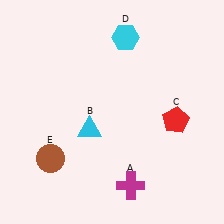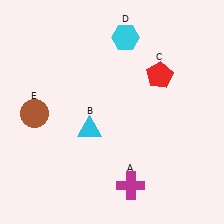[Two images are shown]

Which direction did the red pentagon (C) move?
The red pentagon (C) moved up.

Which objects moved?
The objects that moved are: the red pentagon (C), the brown circle (E).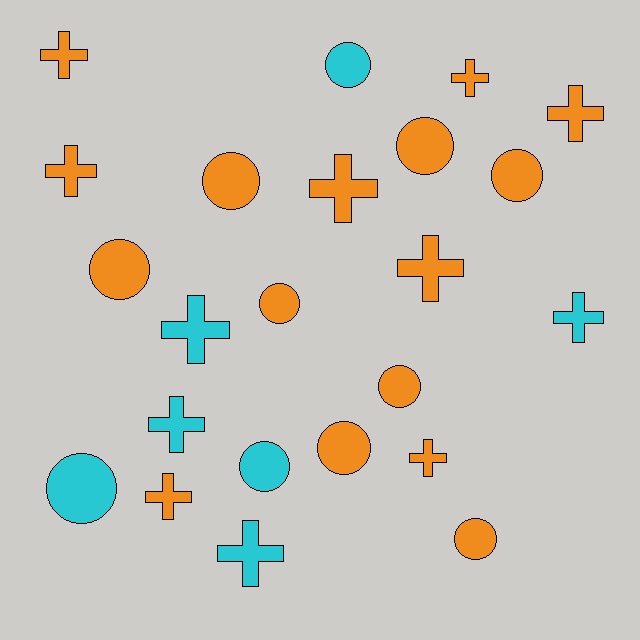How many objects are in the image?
There are 23 objects.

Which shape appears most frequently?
Cross, with 12 objects.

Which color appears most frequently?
Orange, with 16 objects.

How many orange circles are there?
There are 8 orange circles.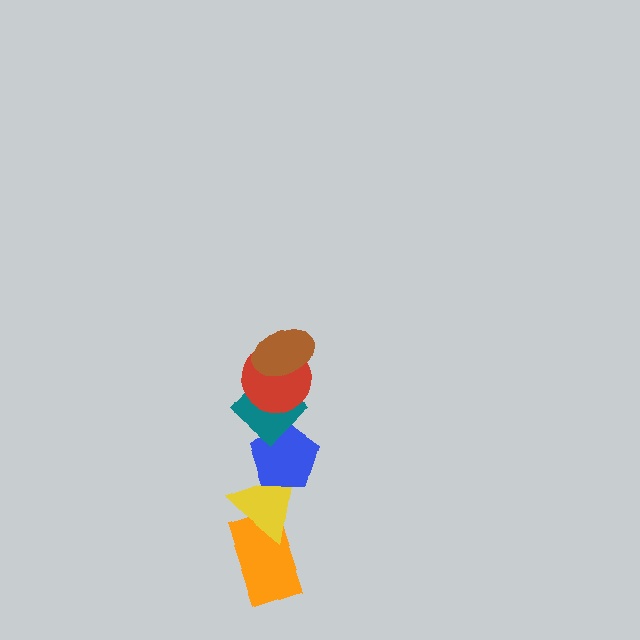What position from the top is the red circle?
The red circle is 2nd from the top.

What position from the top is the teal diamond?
The teal diamond is 3rd from the top.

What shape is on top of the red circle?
The brown ellipse is on top of the red circle.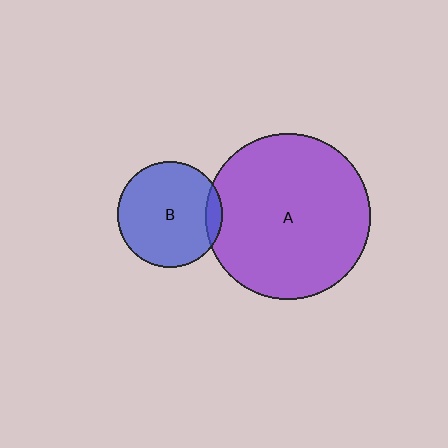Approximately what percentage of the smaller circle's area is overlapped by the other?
Approximately 10%.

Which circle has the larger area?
Circle A (purple).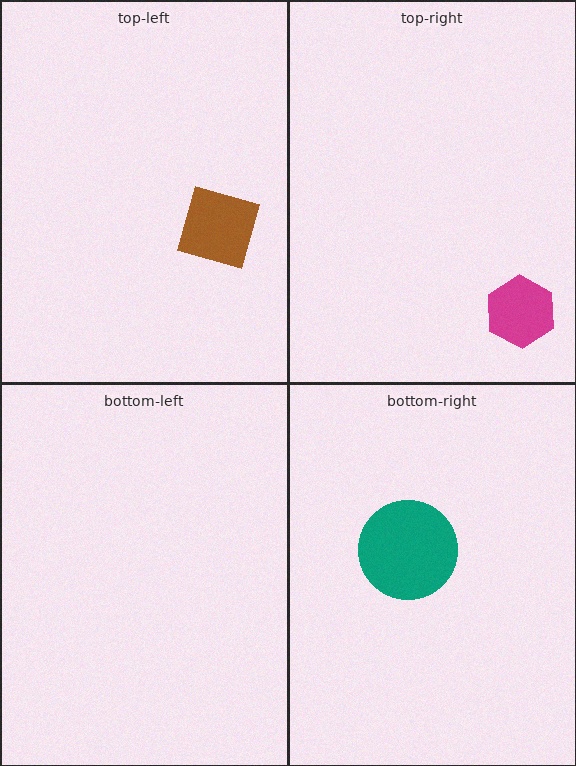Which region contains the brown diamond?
The top-left region.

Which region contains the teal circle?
The bottom-right region.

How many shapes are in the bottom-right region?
1.